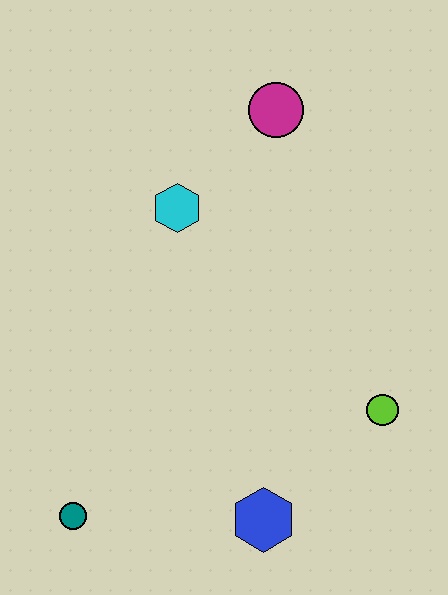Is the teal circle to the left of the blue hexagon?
Yes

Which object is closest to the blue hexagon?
The lime circle is closest to the blue hexagon.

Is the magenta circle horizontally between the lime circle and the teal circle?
Yes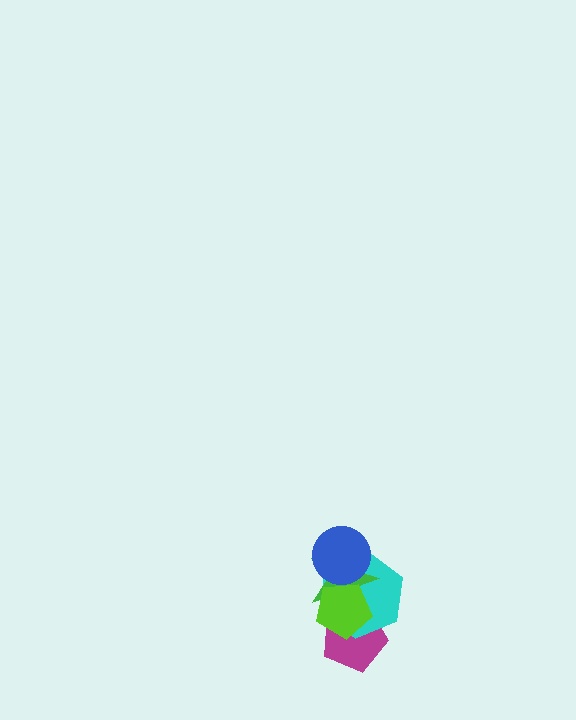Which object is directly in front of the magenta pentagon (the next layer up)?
The cyan hexagon is directly in front of the magenta pentagon.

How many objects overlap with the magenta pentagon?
3 objects overlap with the magenta pentagon.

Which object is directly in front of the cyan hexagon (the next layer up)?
The green star is directly in front of the cyan hexagon.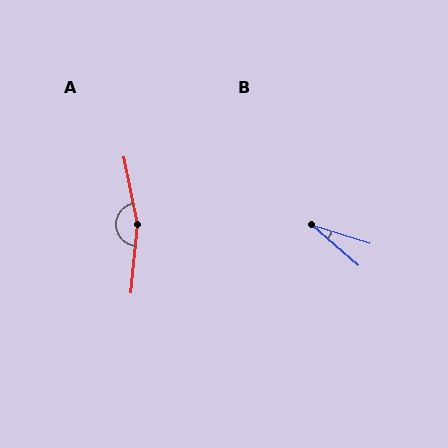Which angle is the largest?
A, at approximately 163 degrees.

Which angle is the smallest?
B, at approximately 24 degrees.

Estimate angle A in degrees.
Approximately 163 degrees.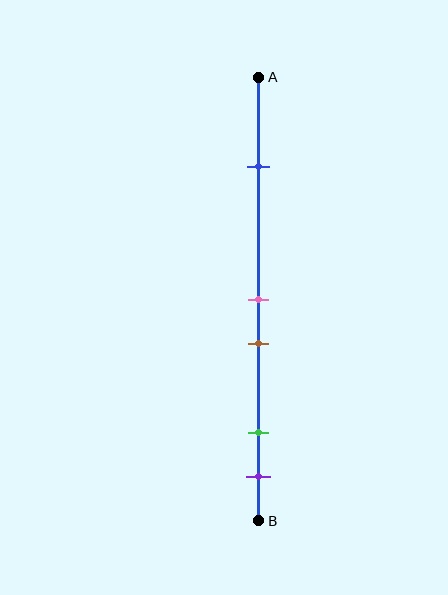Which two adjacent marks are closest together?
The pink and brown marks are the closest adjacent pair.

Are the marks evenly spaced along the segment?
No, the marks are not evenly spaced.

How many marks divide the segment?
There are 5 marks dividing the segment.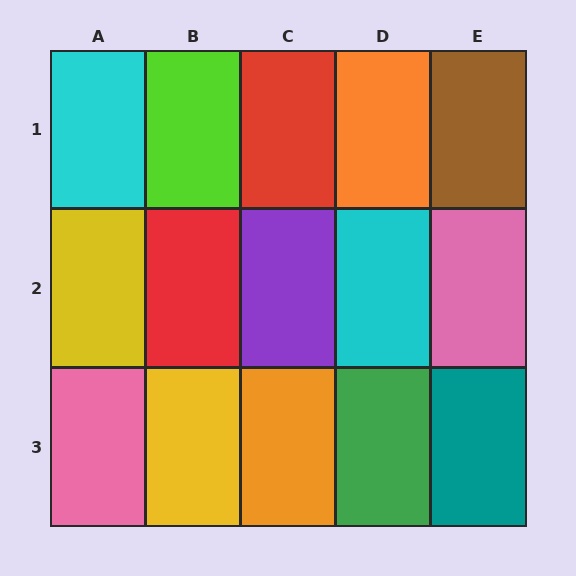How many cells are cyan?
2 cells are cyan.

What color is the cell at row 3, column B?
Yellow.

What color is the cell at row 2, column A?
Yellow.